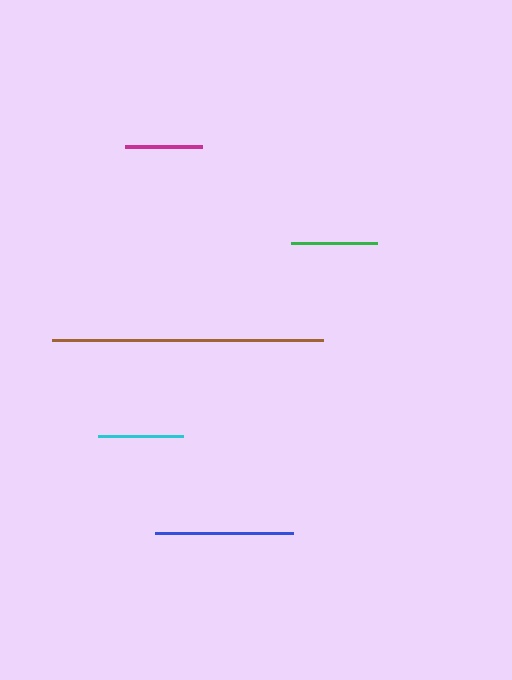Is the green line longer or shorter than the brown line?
The brown line is longer than the green line.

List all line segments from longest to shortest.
From longest to shortest: brown, blue, green, cyan, magenta.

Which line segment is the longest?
The brown line is the longest at approximately 271 pixels.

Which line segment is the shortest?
The magenta line is the shortest at approximately 76 pixels.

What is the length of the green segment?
The green segment is approximately 85 pixels long.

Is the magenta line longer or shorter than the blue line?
The blue line is longer than the magenta line.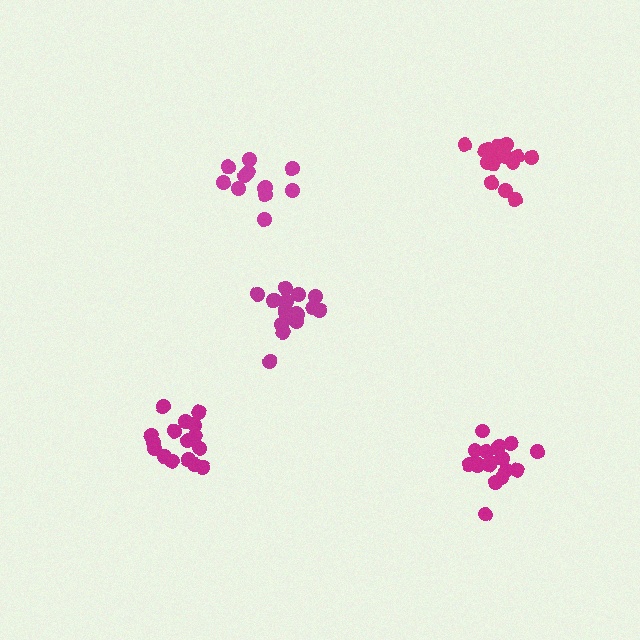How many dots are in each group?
Group 1: 18 dots, Group 2: 17 dots, Group 3: 18 dots, Group 4: 16 dots, Group 5: 12 dots (81 total).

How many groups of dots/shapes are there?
There are 5 groups.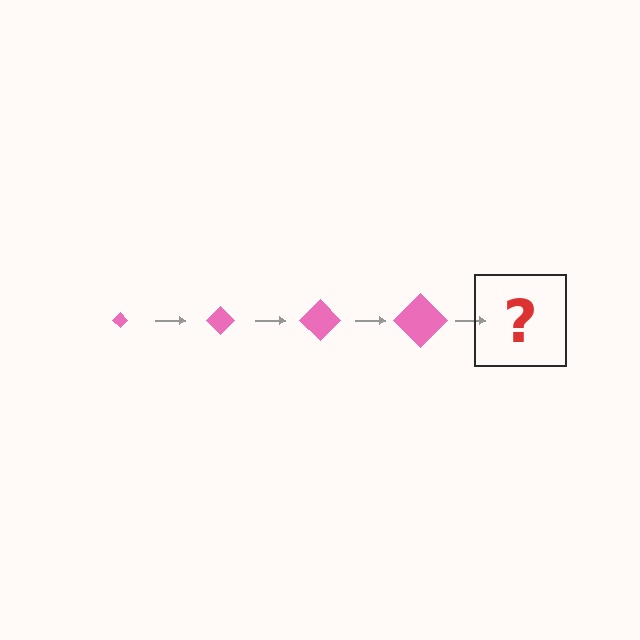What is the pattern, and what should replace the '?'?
The pattern is that the diamond gets progressively larger each step. The '?' should be a pink diamond, larger than the previous one.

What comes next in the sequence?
The next element should be a pink diamond, larger than the previous one.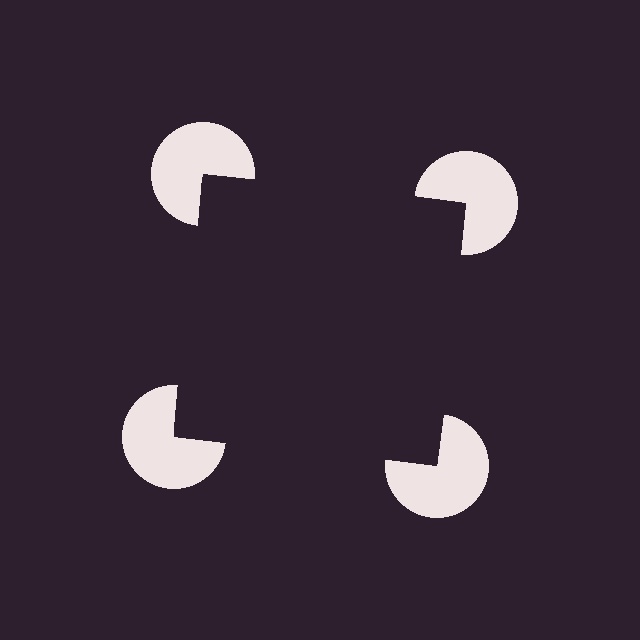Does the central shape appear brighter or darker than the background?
It typically appears slightly darker than the background, even though no actual brightness change is drawn.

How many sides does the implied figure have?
4 sides.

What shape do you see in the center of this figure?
An illusory square — its edges are inferred from the aligned wedge cuts in the pac-man discs, not physically drawn.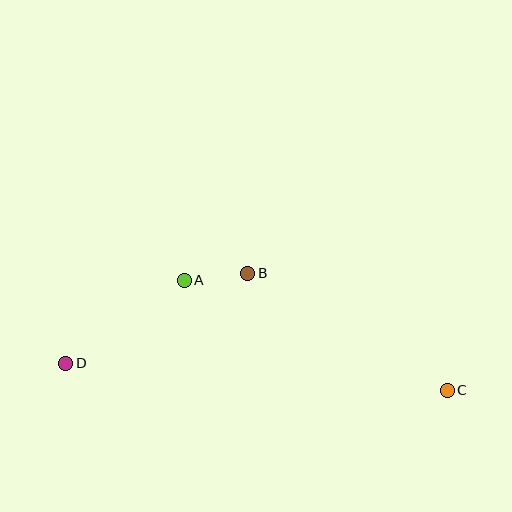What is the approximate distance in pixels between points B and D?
The distance between B and D is approximately 203 pixels.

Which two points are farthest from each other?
Points C and D are farthest from each other.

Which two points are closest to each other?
Points A and B are closest to each other.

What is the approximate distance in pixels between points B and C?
The distance between B and C is approximately 231 pixels.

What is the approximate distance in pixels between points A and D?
The distance between A and D is approximately 145 pixels.